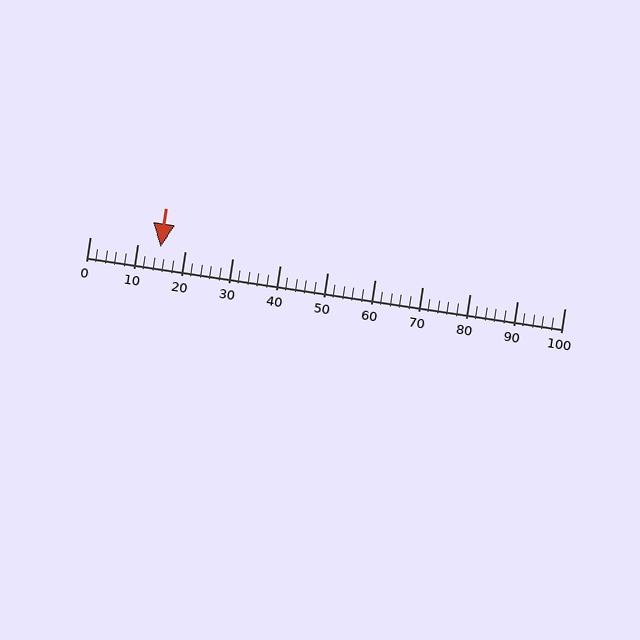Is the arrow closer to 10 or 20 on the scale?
The arrow is closer to 10.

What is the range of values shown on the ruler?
The ruler shows values from 0 to 100.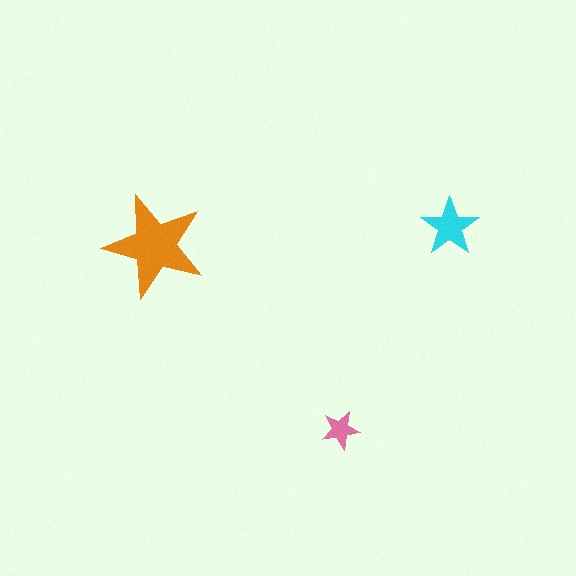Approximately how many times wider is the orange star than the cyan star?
About 2 times wider.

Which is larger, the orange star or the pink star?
The orange one.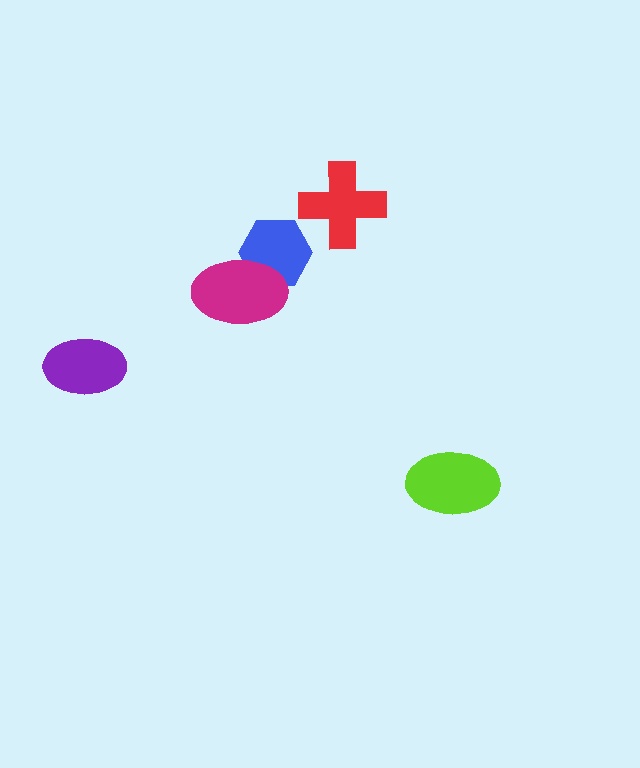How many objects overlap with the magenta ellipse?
1 object overlaps with the magenta ellipse.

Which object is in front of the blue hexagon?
The magenta ellipse is in front of the blue hexagon.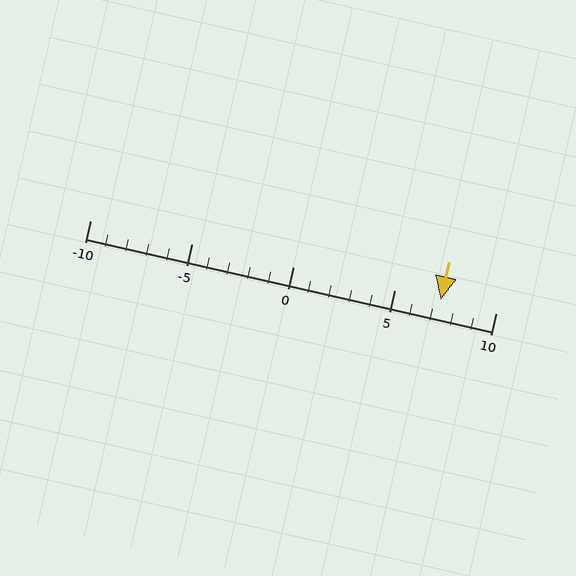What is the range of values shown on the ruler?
The ruler shows values from -10 to 10.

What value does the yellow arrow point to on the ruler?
The yellow arrow points to approximately 7.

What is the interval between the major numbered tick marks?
The major tick marks are spaced 5 units apart.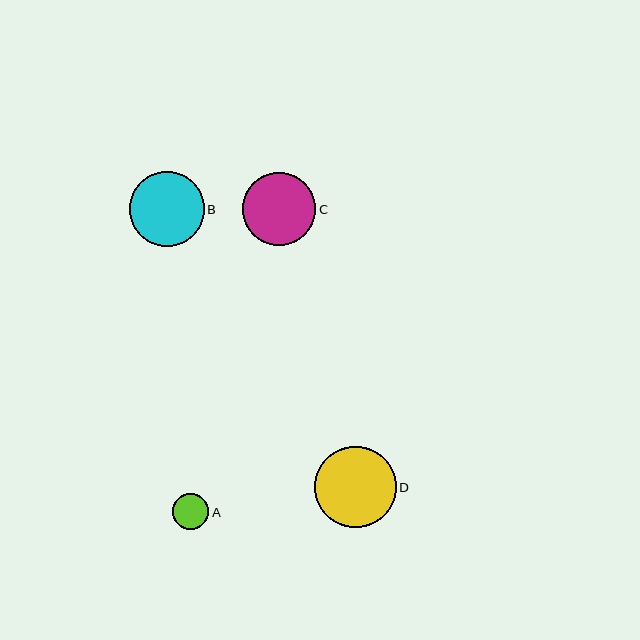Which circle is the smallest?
Circle A is the smallest with a size of approximately 36 pixels.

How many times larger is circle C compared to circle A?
Circle C is approximately 2.0 times the size of circle A.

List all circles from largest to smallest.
From largest to smallest: D, B, C, A.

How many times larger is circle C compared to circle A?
Circle C is approximately 2.0 times the size of circle A.